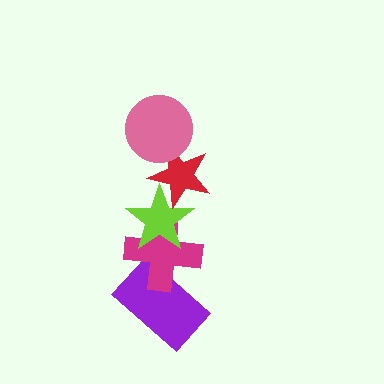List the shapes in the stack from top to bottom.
From top to bottom: the pink circle, the red star, the lime star, the magenta cross, the purple rectangle.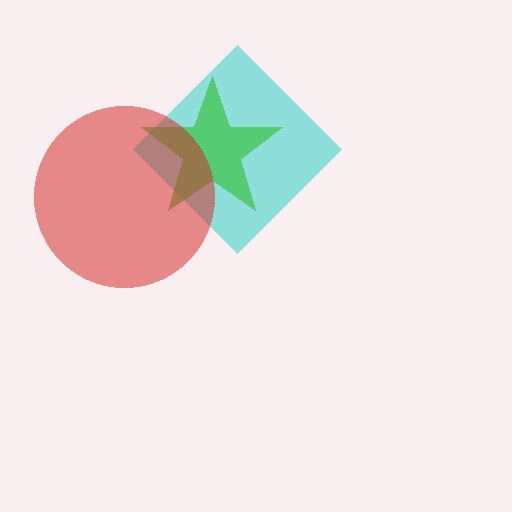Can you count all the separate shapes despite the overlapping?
Yes, there are 3 separate shapes.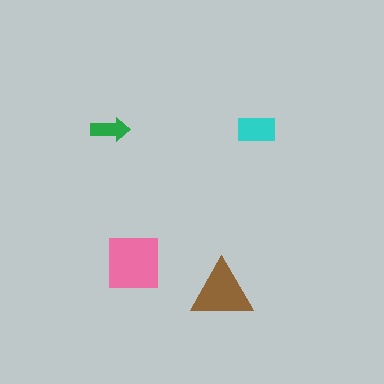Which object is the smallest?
The green arrow.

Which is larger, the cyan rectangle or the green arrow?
The cyan rectangle.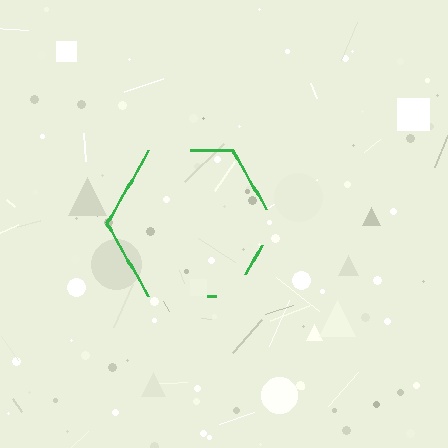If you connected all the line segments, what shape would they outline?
They would outline a hexagon.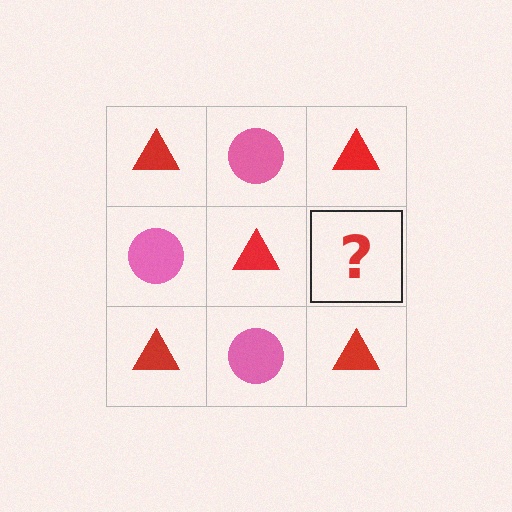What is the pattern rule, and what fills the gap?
The rule is that it alternates red triangle and pink circle in a checkerboard pattern. The gap should be filled with a pink circle.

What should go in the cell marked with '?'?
The missing cell should contain a pink circle.